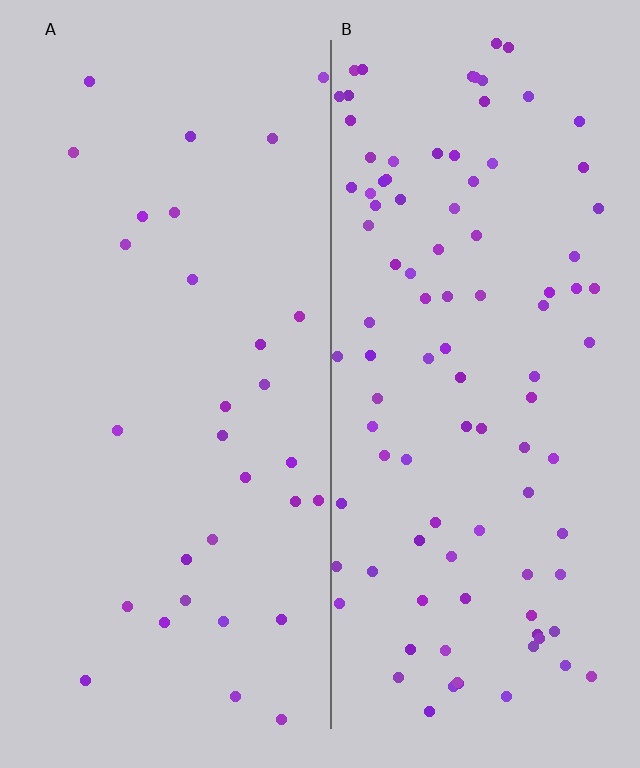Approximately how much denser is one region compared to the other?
Approximately 3.2× — region B over region A.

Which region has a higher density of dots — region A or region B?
B (the right).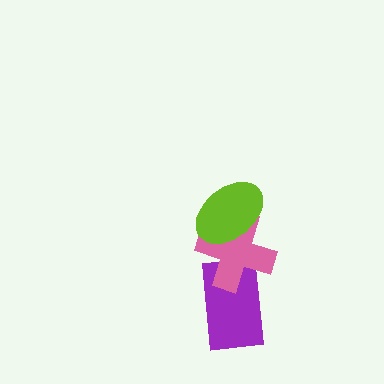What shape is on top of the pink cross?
The lime ellipse is on top of the pink cross.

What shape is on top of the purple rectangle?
The pink cross is on top of the purple rectangle.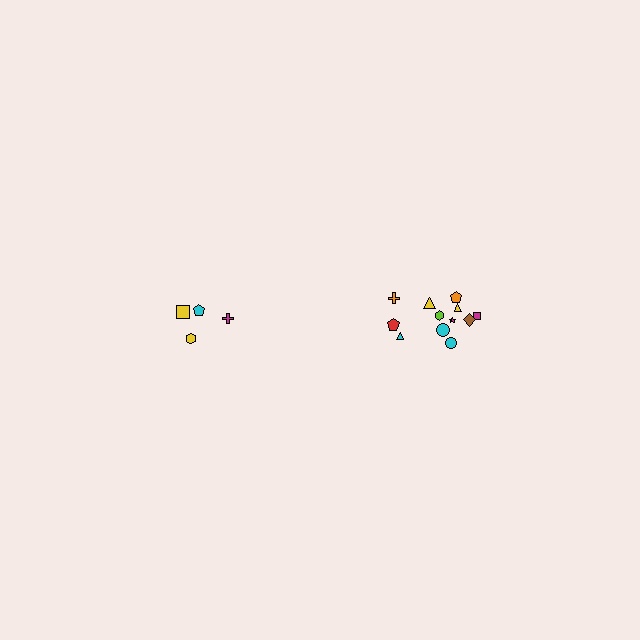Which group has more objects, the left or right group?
The right group.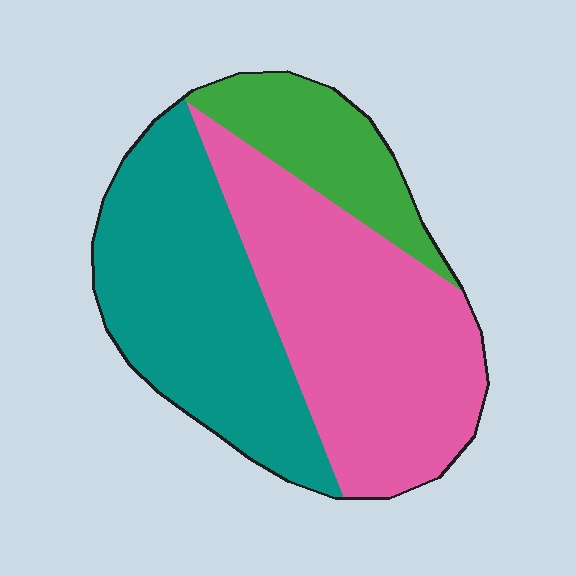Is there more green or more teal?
Teal.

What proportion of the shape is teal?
Teal takes up about two fifths (2/5) of the shape.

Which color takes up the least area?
Green, at roughly 15%.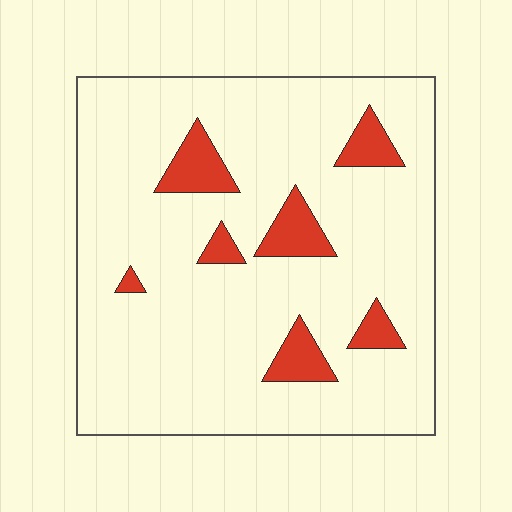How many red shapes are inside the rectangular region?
7.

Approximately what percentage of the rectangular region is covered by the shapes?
Approximately 10%.